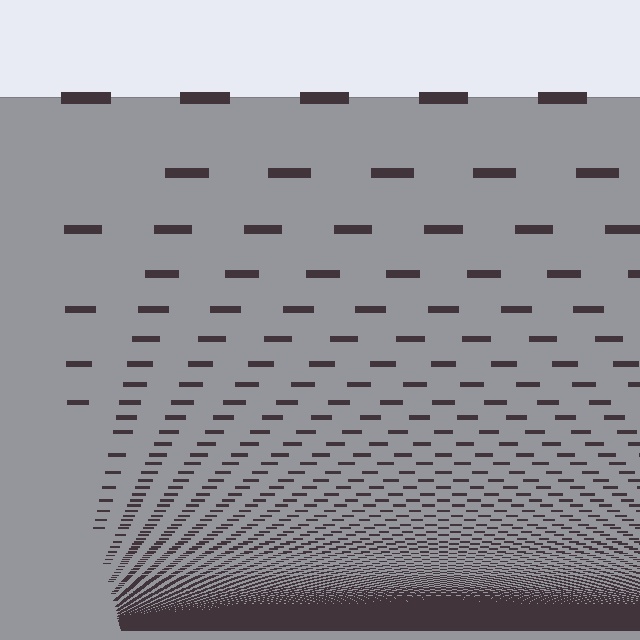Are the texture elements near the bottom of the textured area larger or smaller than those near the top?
Smaller. The gradient is inverted — elements near the bottom are smaller and denser.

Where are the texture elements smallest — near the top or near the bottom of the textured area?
Near the bottom.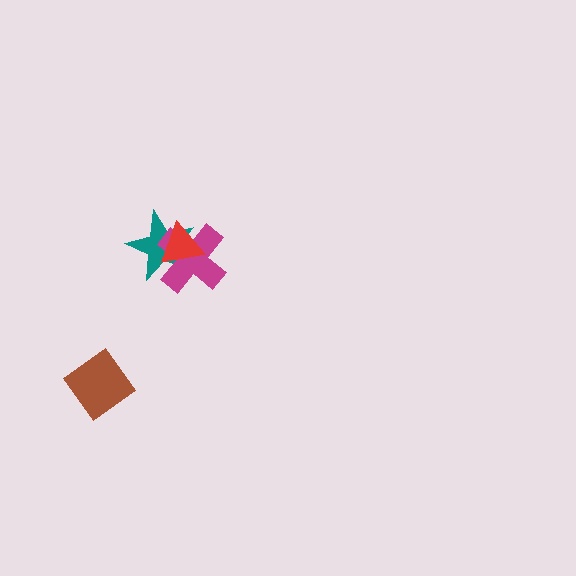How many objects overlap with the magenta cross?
2 objects overlap with the magenta cross.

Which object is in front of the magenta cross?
The red triangle is in front of the magenta cross.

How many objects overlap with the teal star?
2 objects overlap with the teal star.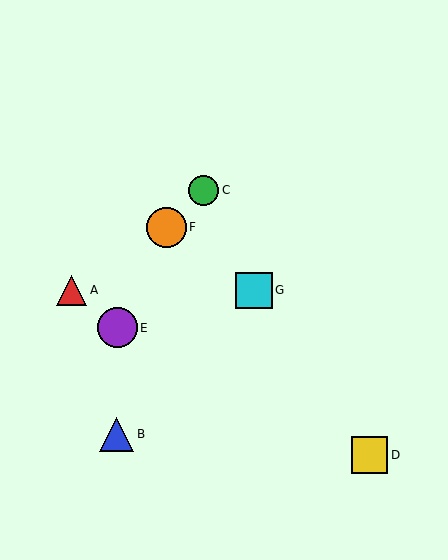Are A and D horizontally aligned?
No, A is at y≈290 and D is at y≈455.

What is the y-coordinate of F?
Object F is at y≈227.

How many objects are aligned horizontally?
2 objects (A, G) are aligned horizontally.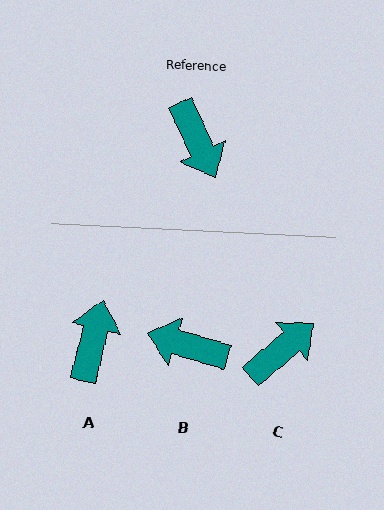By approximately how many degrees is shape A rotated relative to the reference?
Approximately 141 degrees counter-clockwise.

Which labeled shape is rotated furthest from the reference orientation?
A, about 141 degrees away.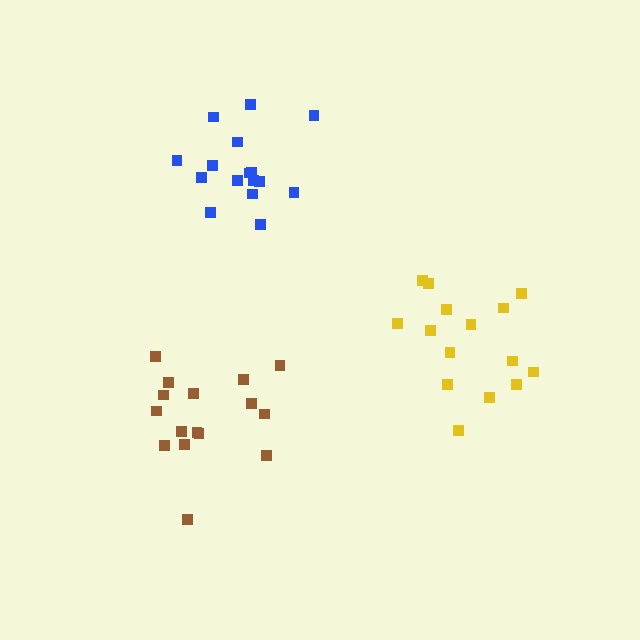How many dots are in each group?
Group 1: 16 dots, Group 2: 16 dots, Group 3: 15 dots (47 total).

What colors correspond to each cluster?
The clusters are colored: blue, brown, yellow.